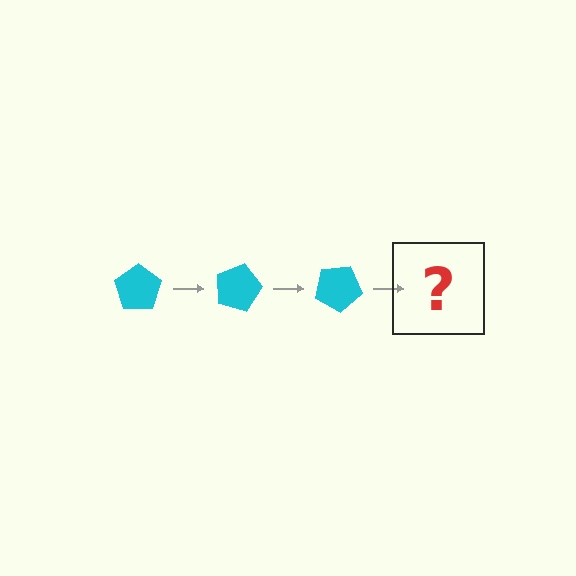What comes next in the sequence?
The next element should be a cyan pentagon rotated 45 degrees.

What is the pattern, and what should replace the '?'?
The pattern is that the pentagon rotates 15 degrees each step. The '?' should be a cyan pentagon rotated 45 degrees.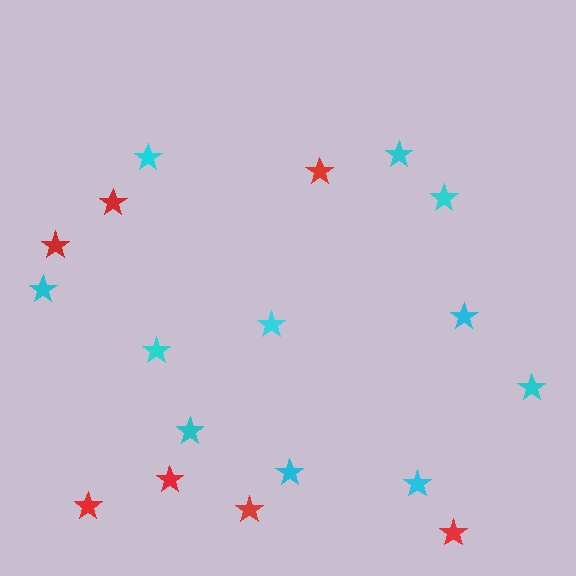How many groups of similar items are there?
There are 2 groups: one group of cyan stars (11) and one group of red stars (7).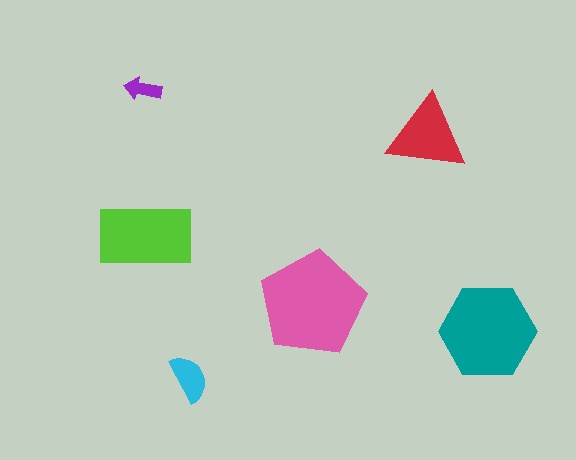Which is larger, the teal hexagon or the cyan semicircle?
The teal hexagon.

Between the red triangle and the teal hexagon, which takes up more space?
The teal hexagon.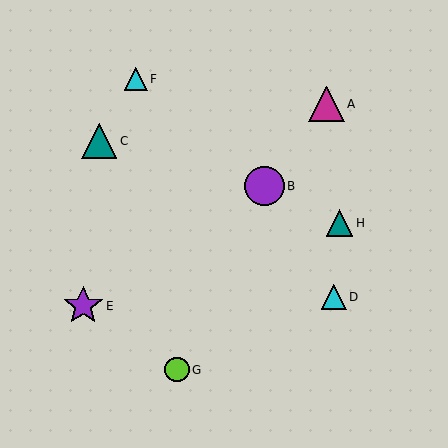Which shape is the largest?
The purple circle (labeled B) is the largest.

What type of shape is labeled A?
Shape A is a magenta triangle.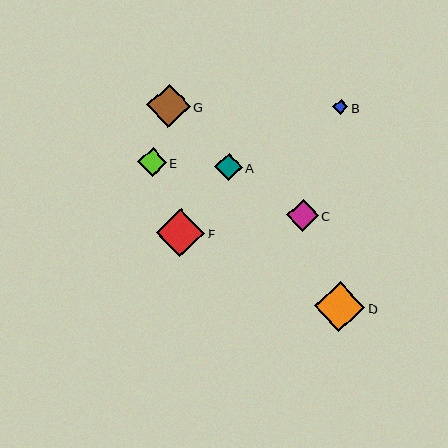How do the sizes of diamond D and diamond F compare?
Diamond D and diamond F are approximately the same size.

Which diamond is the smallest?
Diamond B is the smallest with a size of approximately 15 pixels.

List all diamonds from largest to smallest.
From largest to smallest: D, F, G, C, E, A, B.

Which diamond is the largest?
Diamond D is the largest with a size of approximately 50 pixels.